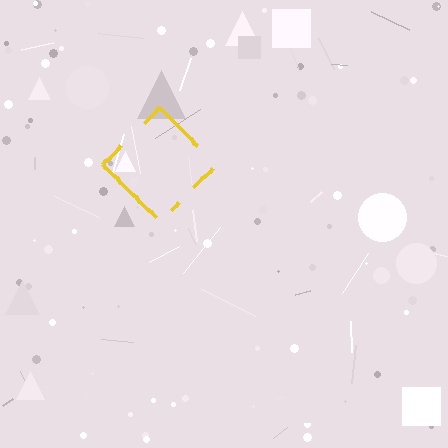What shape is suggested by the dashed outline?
The dashed outline suggests a diamond.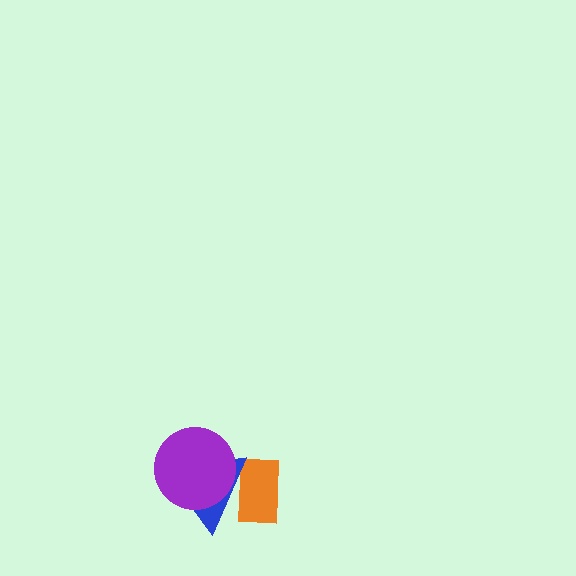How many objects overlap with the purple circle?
1 object overlaps with the purple circle.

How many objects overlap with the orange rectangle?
1 object overlaps with the orange rectangle.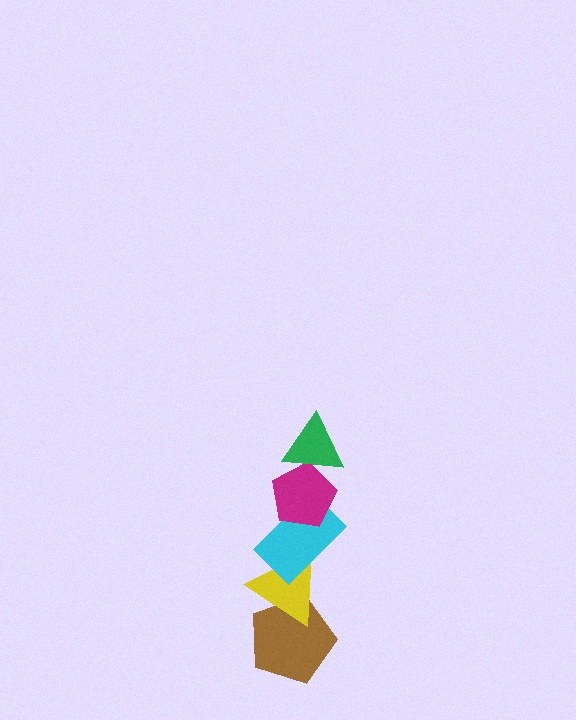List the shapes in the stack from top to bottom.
From top to bottom: the green triangle, the magenta pentagon, the cyan rectangle, the yellow triangle, the brown pentagon.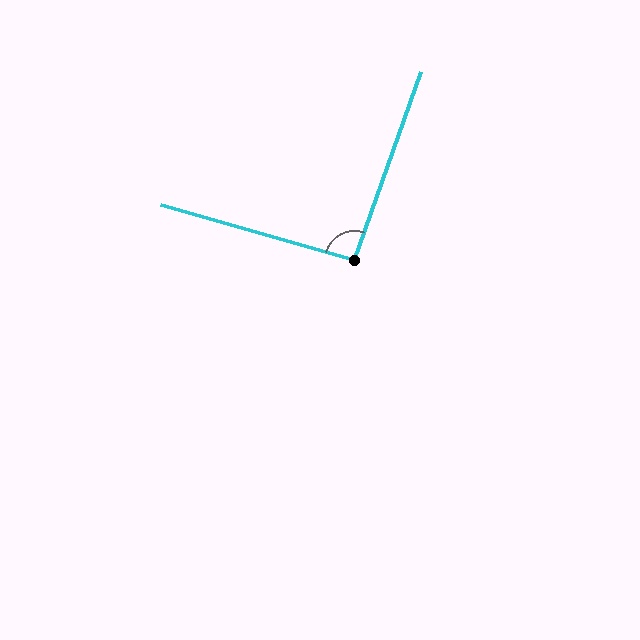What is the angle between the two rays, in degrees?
Approximately 94 degrees.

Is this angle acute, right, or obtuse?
It is approximately a right angle.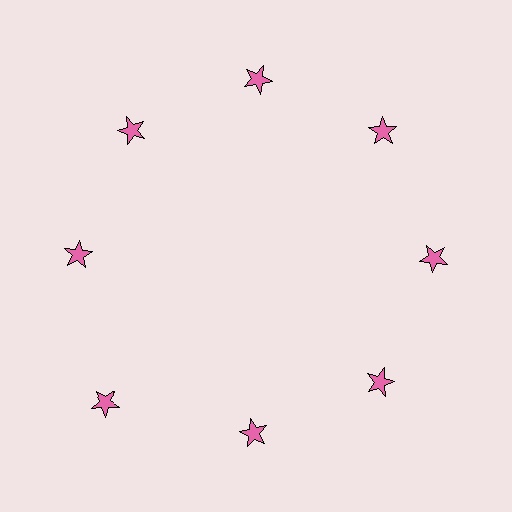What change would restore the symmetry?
The symmetry would be restored by moving it inward, back onto the ring so that all 8 stars sit at equal angles and equal distance from the center.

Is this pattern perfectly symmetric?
No. The 8 pink stars are arranged in a ring, but one element near the 8 o'clock position is pushed outward from the center, breaking the 8-fold rotational symmetry.